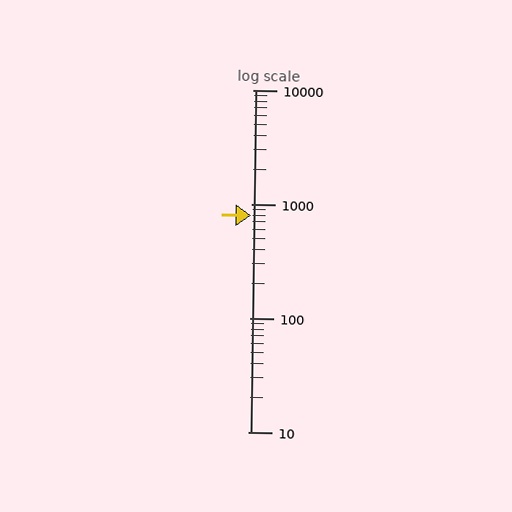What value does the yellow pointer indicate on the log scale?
The pointer indicates approximately 800.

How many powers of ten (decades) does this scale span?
The scale spans 3 decades, from 10 to 10000.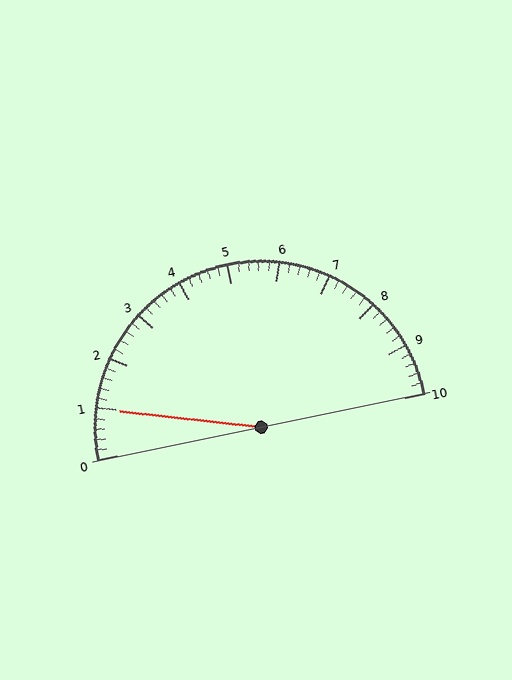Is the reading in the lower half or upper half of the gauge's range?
The reading is in the lower half of the range (0 to 10).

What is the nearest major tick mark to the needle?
The nearest major tick mark is 1.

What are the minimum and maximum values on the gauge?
The gauge ranges from 0 to 10.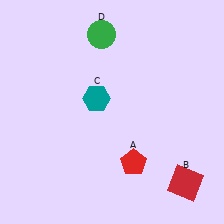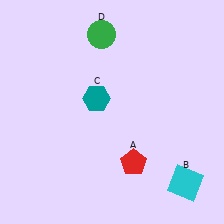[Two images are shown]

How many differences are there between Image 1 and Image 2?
There is 1 difference between the two images.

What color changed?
The square (B) changed from red in Image 1 to cyan in Image 2.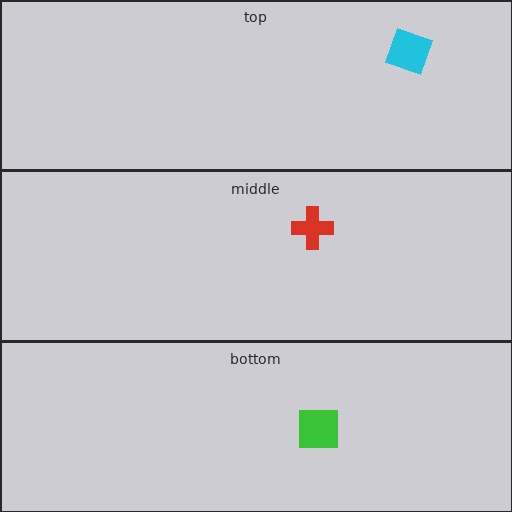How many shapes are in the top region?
1.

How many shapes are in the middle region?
1.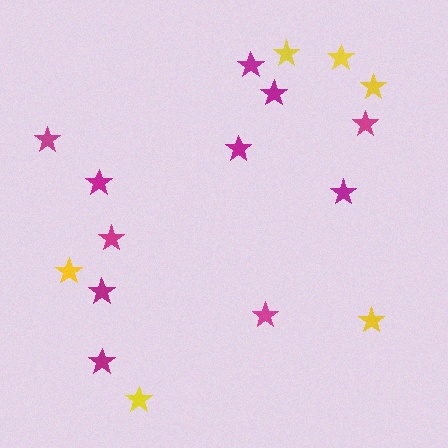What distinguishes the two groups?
There are 2 groups: one group of magenta stars (11) and one group of yellow stars (6).